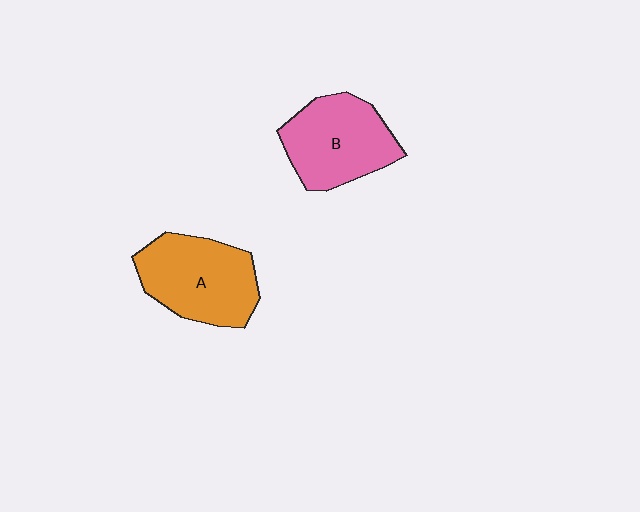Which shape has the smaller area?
Shape B (pink).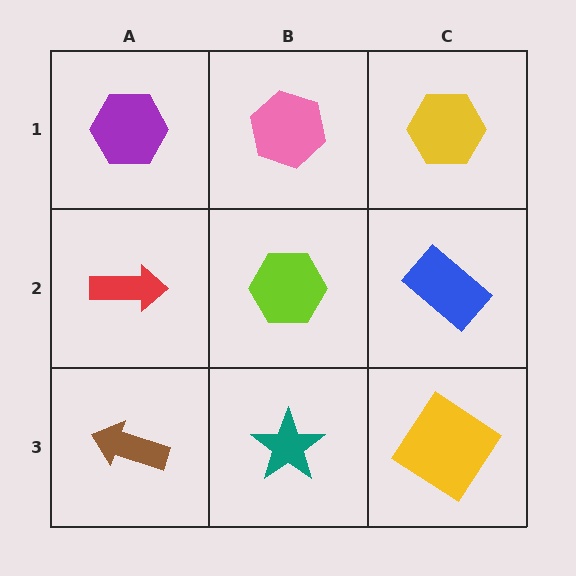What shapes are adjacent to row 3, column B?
A lime hexagon (row 2, column B), a brown arrow (row 3, column A), a yellow diamond (row 3, column C).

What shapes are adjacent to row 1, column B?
A lime hexagon (row 2, column B), a purple hexagon (row 1, column A), a yellow hexagon (row 1, column C).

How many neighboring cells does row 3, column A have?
2.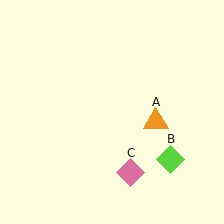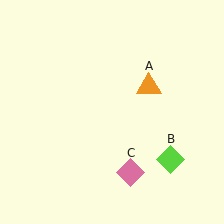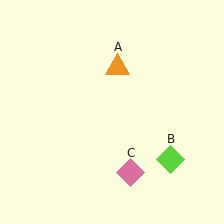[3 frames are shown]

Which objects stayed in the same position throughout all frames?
Lime diamond (object B) and pink diamond (object C) remained stationary.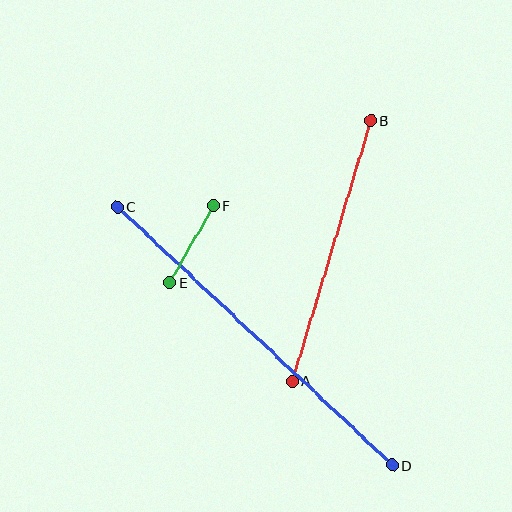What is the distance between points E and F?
The distance is approximately 88 pixels.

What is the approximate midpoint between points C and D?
The midpoint is at approximately (255, 336) pixels.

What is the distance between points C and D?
The distance is approximately 377 pixels.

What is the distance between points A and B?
The distance is approximately 272 pixels.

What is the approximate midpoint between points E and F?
The midpoint is at approximately (192, 244) pixels.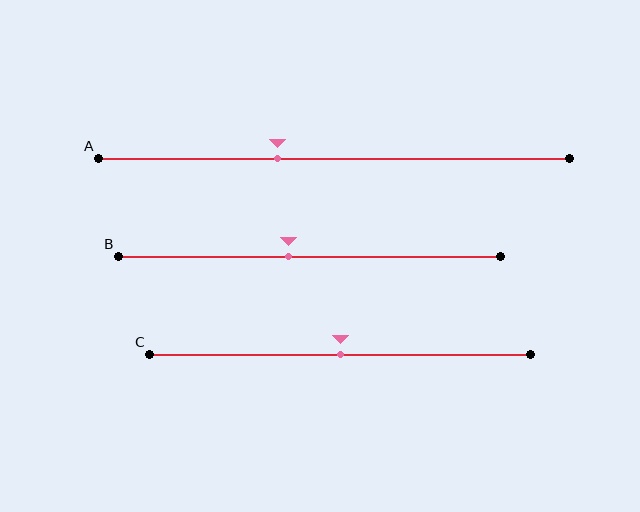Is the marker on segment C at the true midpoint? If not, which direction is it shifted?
Yes, the marker on segment C is at the true midpoint.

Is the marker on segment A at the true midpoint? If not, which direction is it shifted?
No, the marker on segment A is shifted to the left by about 12% of the segment length.